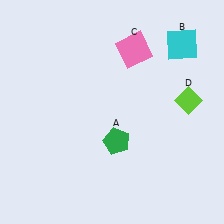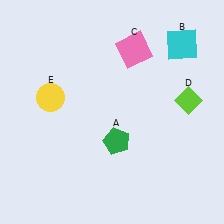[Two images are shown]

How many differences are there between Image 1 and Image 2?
There is 1 difference between the two images.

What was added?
A yellow circle (E) was added in Image 2.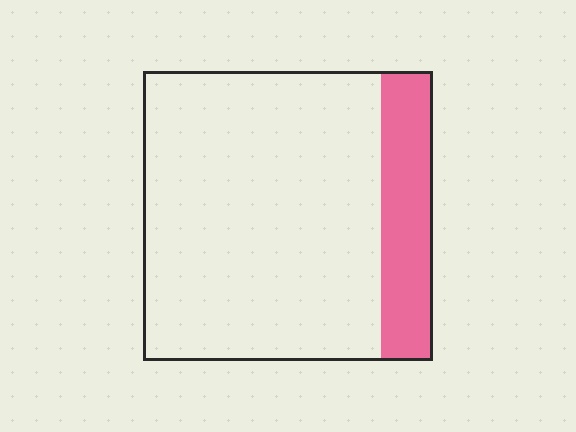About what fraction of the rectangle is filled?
About one sixth (1/6).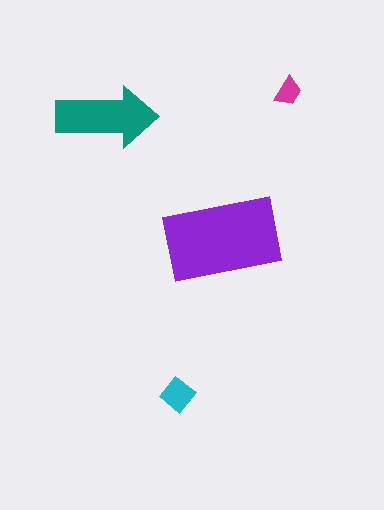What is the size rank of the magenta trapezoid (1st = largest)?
4th.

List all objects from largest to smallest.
The purple rectangle, the teal arrow, the cyan diamond, the magenta trapezoid.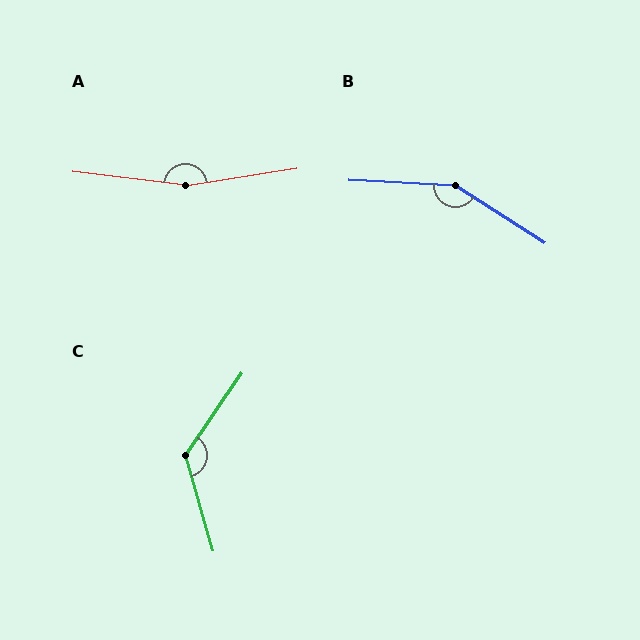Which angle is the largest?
A, at approximately 164 degrees.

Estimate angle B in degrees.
Approximately 150 degrees.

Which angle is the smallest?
C, at approximately 129 degrees.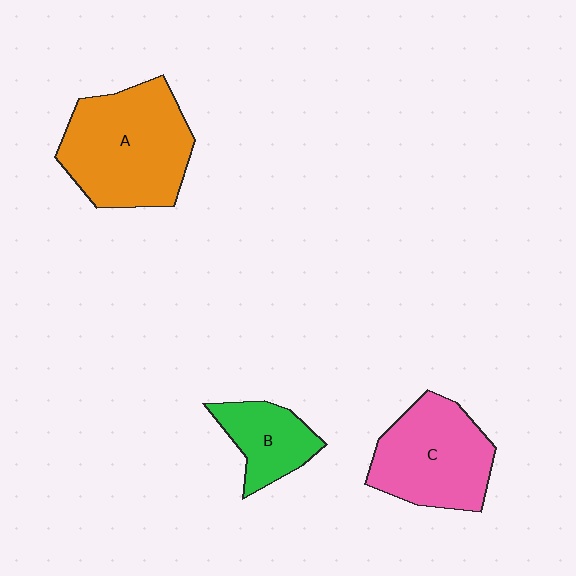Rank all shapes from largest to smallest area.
From largest to smallest: A (orange), C (pink), B (green).